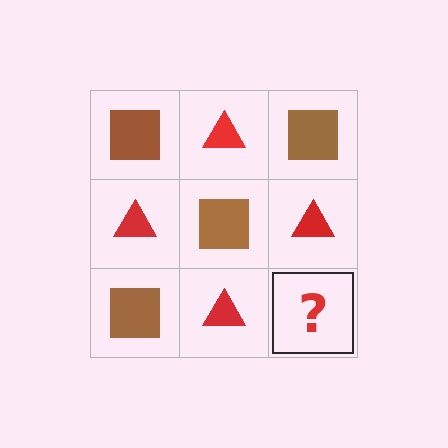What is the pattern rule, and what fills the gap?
The rule is that it alternates brown square and red triangle in a checkerboard pattern. The gap should be filled with a brown square.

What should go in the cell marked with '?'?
The missing cell should contain a brown square.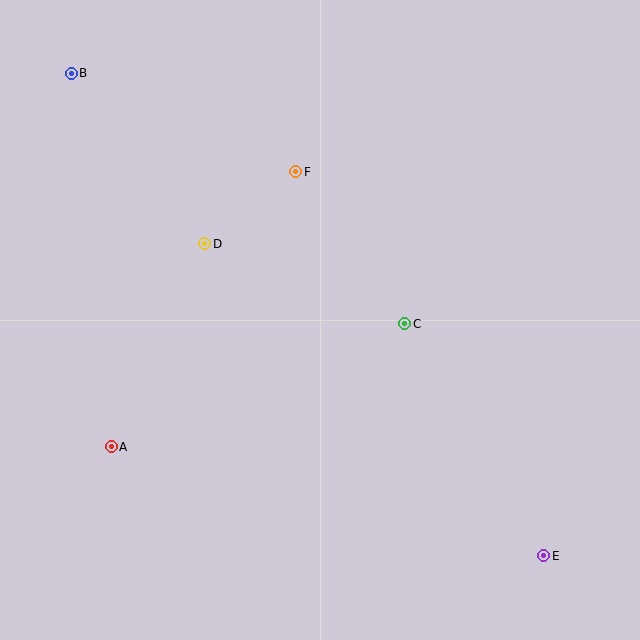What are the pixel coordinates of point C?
Point C is at (405, 324).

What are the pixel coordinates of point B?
Point B is at (71, 73).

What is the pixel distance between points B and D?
The distance between B and D is 217 pixels.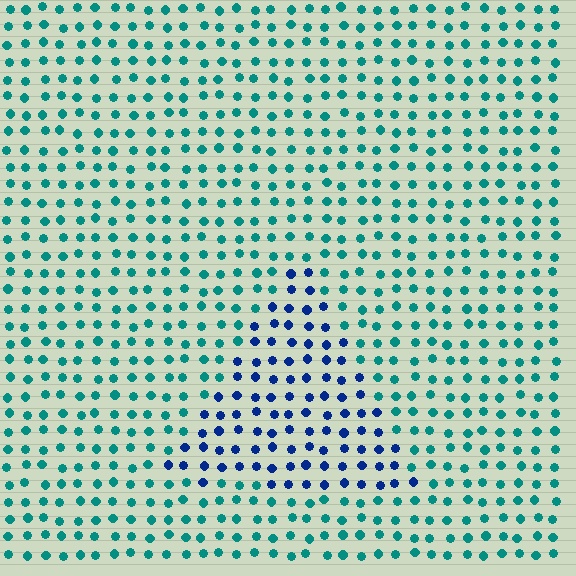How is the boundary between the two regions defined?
The boundary is defined purely by a slight shift in hue (about 50 degrees). Spacing, size, and orientation are identical on both sides.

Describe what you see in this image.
The image is filled with small teal elements in a uniform arrangement. A triangle-shaped region is visible where the elements are tinted to a slightly different hue, forming a subtle color boundary.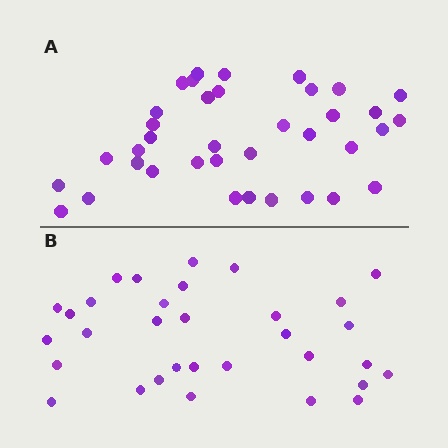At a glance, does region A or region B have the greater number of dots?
Region A (the top region) has more dots.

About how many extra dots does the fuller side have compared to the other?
Region A has about 5 more dots than region B.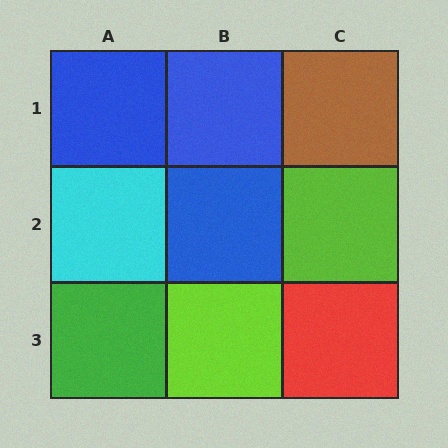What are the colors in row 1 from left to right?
Blue, blue, brown.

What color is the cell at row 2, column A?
Cyan.